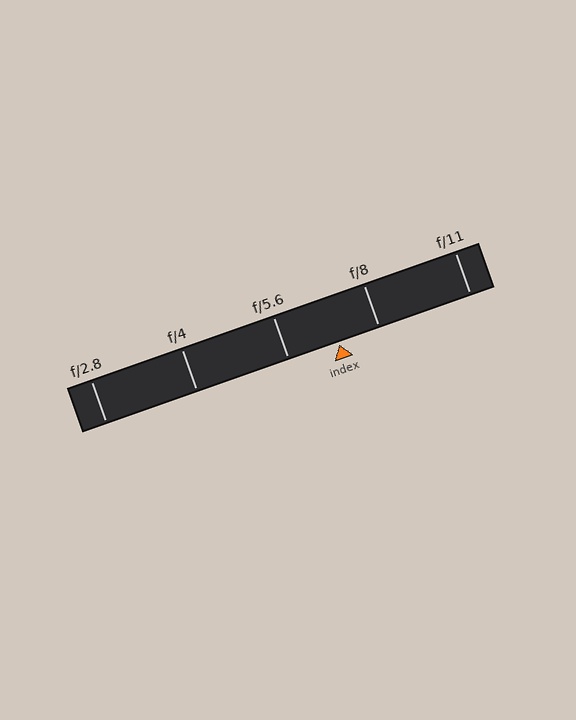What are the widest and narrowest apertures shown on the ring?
The widest aperture shown is f/2.8 and the narrowest is f/11.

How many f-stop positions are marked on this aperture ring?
There are 5 f-stop positions marked.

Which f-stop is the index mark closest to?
The index mark is closest to f/8.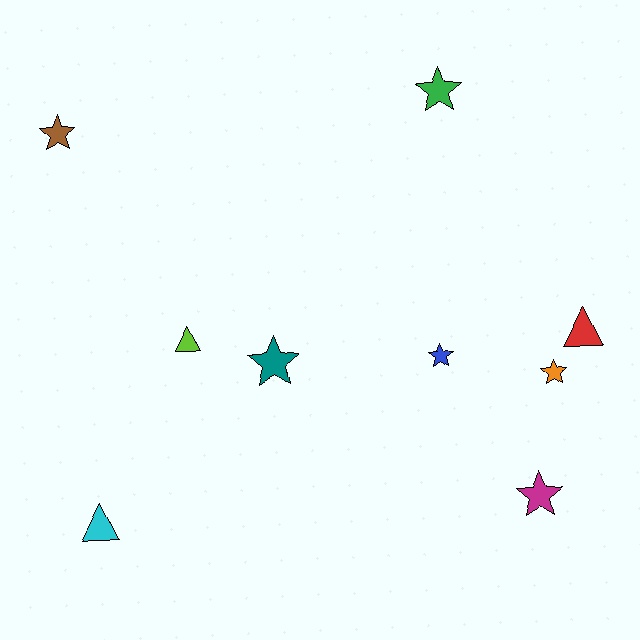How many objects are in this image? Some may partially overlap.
There are 9 objects.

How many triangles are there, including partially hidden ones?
There are 3 triangles.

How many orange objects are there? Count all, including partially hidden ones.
There is 1 orange object.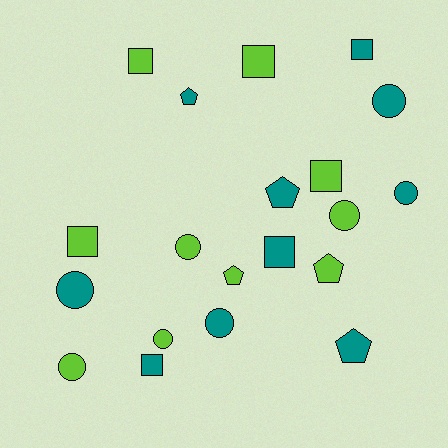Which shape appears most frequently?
Circle, with 8 objects.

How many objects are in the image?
There are 20 objects.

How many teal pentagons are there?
There are 3 teal pentagons.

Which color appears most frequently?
Teal, with 10 objects.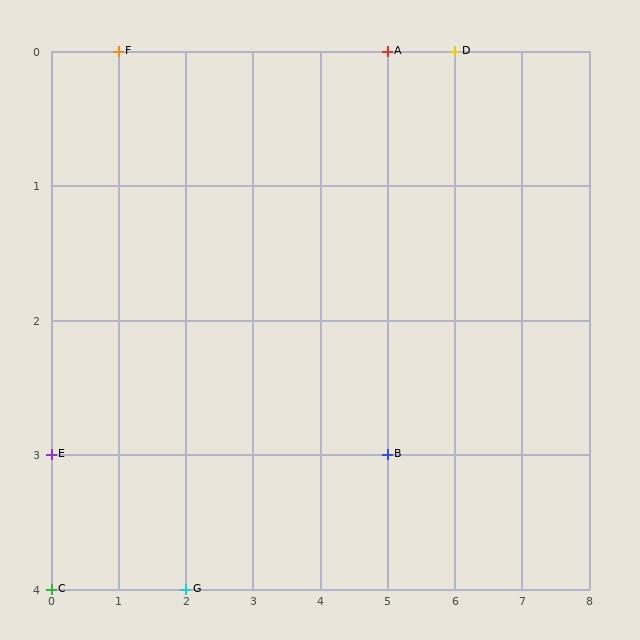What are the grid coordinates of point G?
Point G is at grid coordinates (2, 4).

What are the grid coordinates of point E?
Point E is at grid coordinates (0, 3).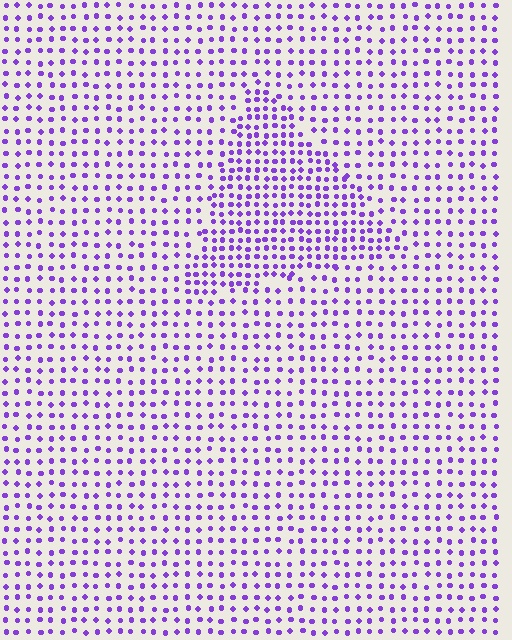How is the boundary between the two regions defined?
The boundary is defined by a change in element density (approximately 1.7x ratio). All elements are the same color, size, and shape.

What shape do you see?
I see a triangle.